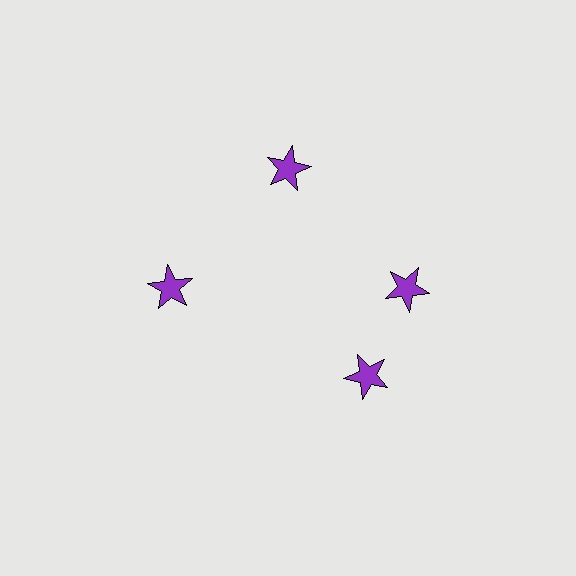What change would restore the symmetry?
The symmetry would be restored by rotating it back into even spacing with its neighbors so that all 4 stars sit at equal angles and equal distance from the center.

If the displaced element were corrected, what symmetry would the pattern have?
It would have 4-fold rotational symmetry — the pattern would map onto itself every 90 degrees.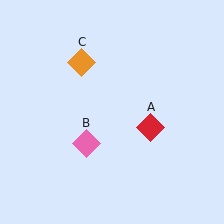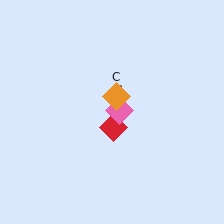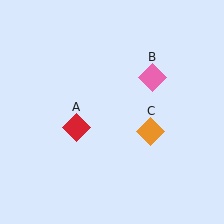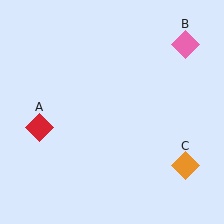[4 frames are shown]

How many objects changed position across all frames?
3 objects changed position: red diamond (object A), pink diamond (object B), orange diamond (object C).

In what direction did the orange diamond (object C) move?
The orange diamond (object C) moved down and to the right.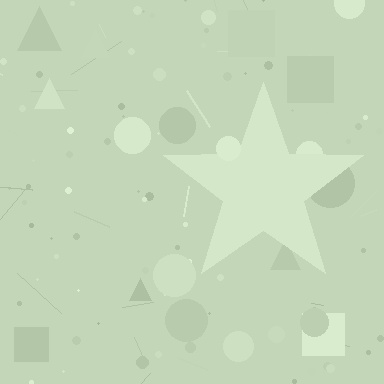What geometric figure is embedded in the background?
A star is embedded in the background.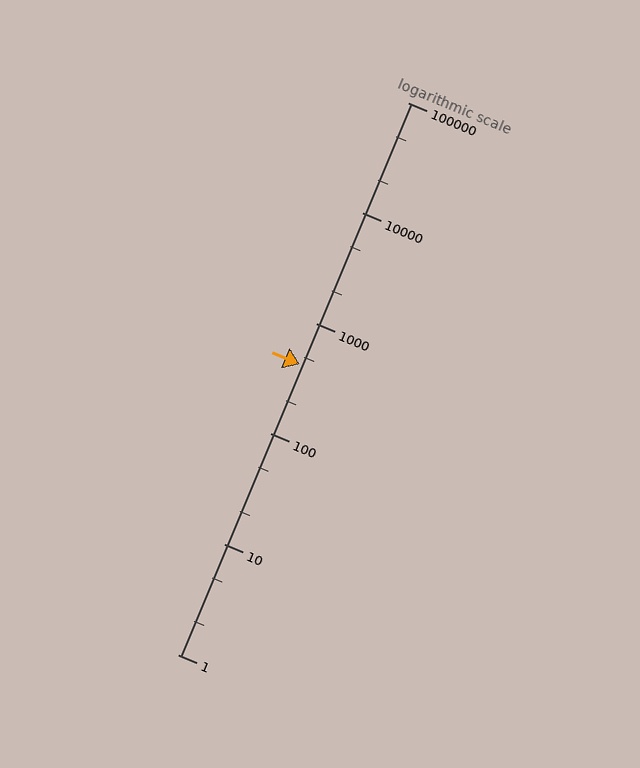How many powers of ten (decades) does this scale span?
The scale spans 5 decades, from 1 to 100000.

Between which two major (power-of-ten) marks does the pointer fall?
The pointer is between 100 and 1000.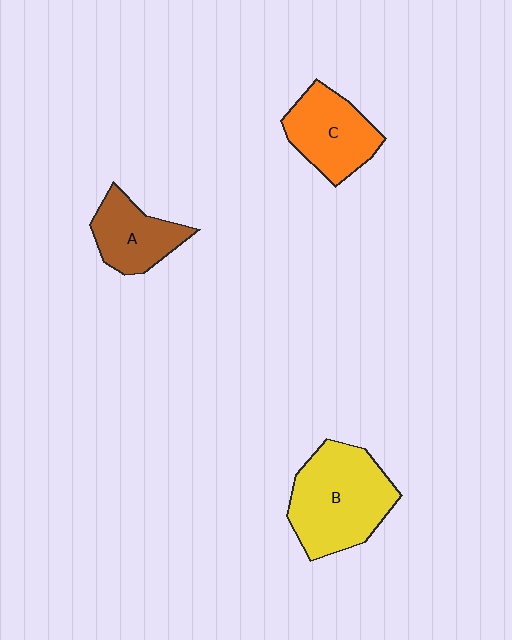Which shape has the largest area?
Shape B (yellow).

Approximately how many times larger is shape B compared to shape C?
Approximately 1.5 times.